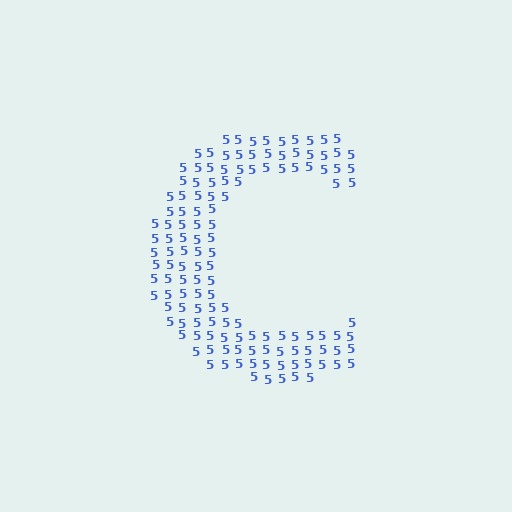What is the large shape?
The large shape is the letter C.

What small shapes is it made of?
It is made of small digit 5's.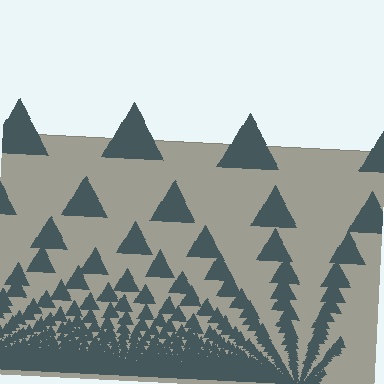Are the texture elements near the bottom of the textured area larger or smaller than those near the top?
Smaller. The gradient is inverted — elements near the bottom are smaller and denser.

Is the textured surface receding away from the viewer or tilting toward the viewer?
The surface appears to tilt toward the viewer. Texture elements get larger and sparser toward the top.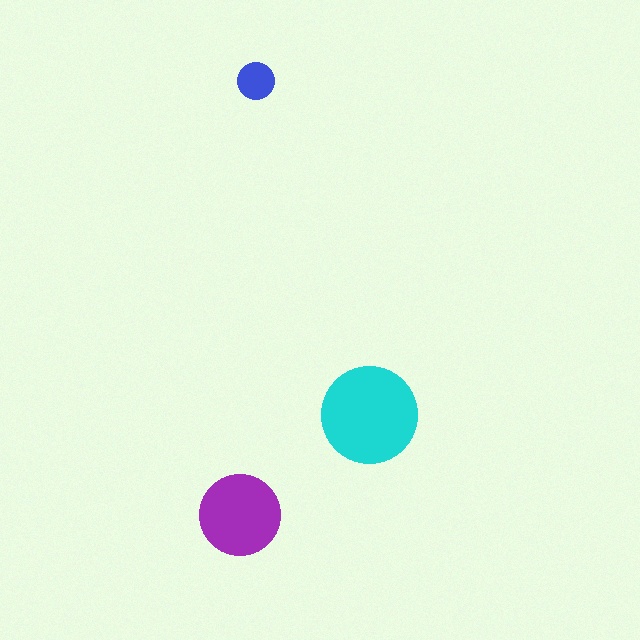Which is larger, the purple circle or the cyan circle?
The cyan one.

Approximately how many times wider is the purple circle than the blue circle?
About 2 times wider.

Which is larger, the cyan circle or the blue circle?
The cyan one.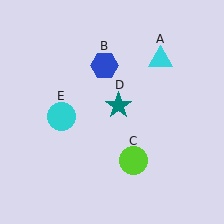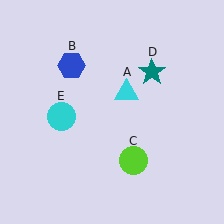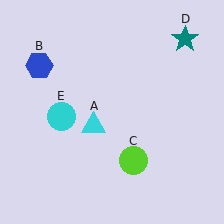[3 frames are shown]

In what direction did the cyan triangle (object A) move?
The cyan triangle (object A) moved down and to the left.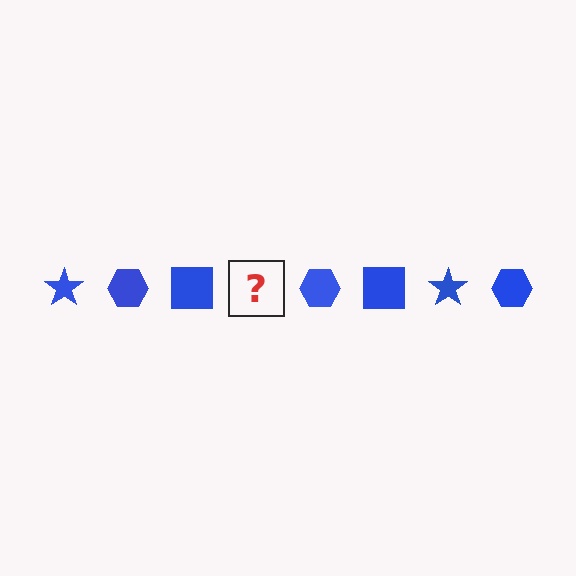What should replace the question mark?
The question mark should be replaced with a blue star.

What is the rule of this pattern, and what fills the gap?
The rule is that the pattern cycles through star, hexagon, square shapes in blue. The gap should be filled with a blue star.